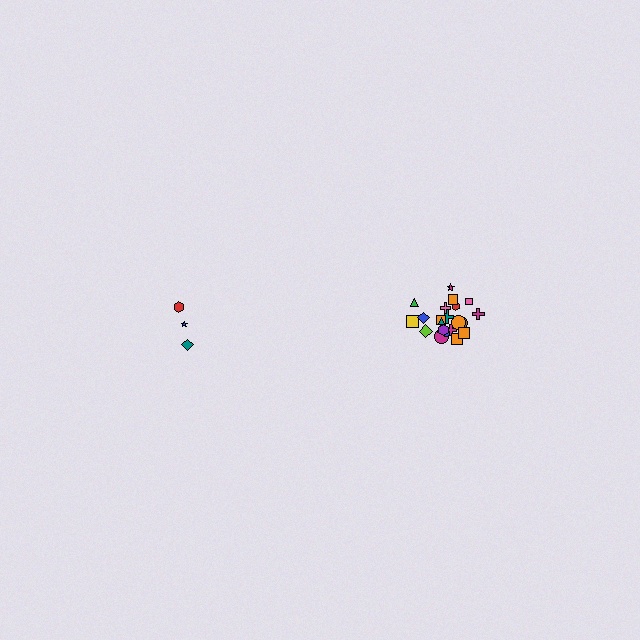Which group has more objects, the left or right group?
The right group.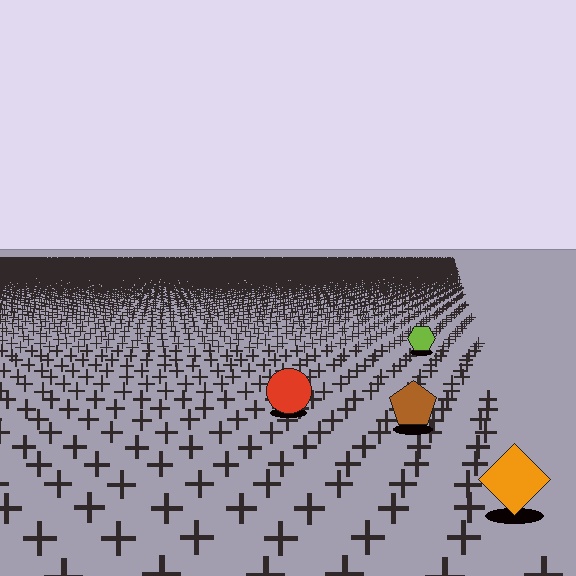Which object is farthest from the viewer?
The lime hexagon is farthest from the viewer. It appears smaller and the ground texture around it is denser.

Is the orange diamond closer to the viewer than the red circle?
Yes. The orange diamond is closer — you can tell from the texture gradient: the ground texture is coarser near it.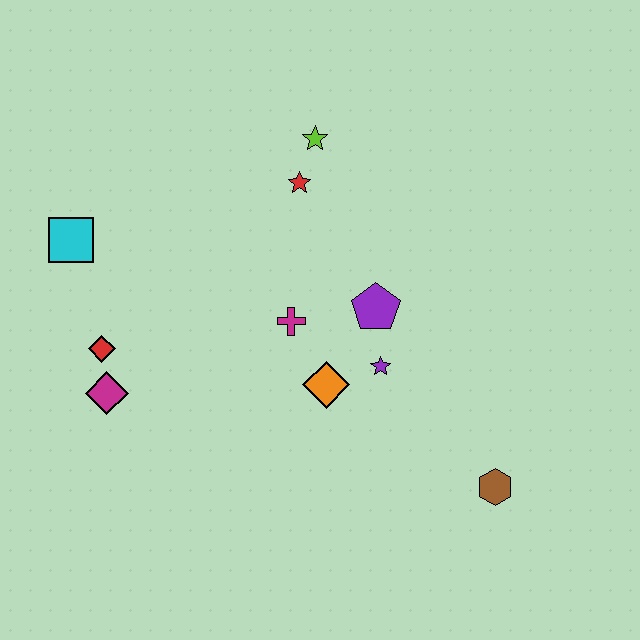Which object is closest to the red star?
The lime star is closest to the red star.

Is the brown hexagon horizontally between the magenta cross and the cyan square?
No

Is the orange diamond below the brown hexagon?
No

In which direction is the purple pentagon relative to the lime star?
The purple pentagon is below the lime star.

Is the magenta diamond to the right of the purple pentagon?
No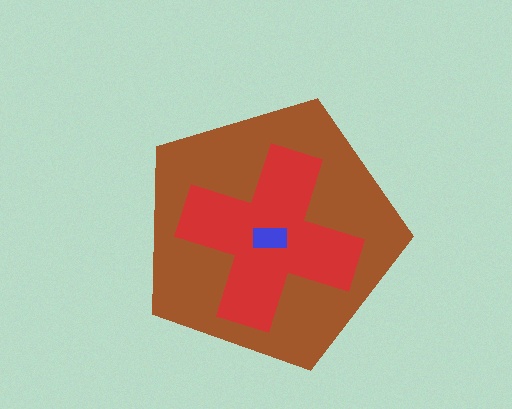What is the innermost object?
The blue rectangle.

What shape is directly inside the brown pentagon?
The red cross.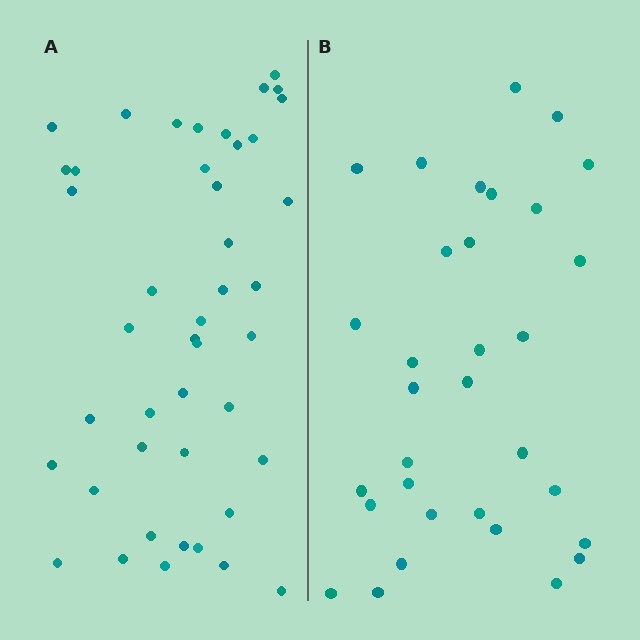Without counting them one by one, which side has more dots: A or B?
Region A (the left region) has more dots.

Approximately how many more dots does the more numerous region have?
Region A has roughly 12 or so more dots than region B.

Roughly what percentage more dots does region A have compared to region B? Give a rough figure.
About 40% more.